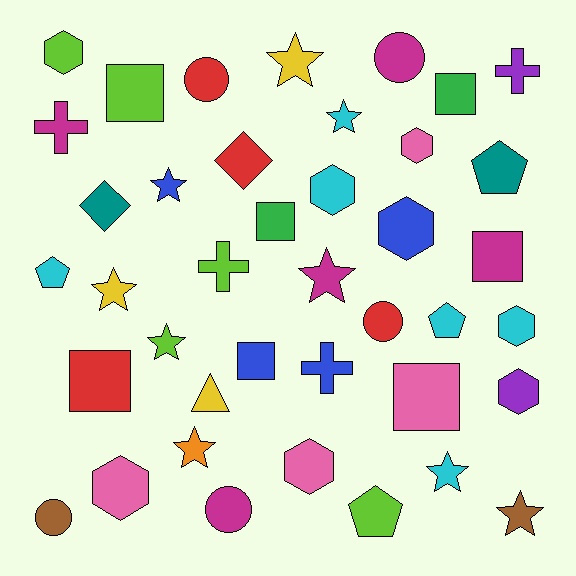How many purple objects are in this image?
There are 2 purple objects.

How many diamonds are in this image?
There are 2 diamonds.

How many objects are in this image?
There are 40 objects.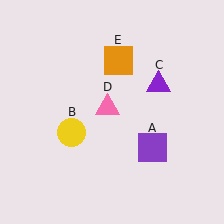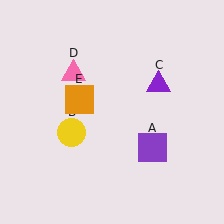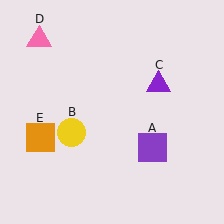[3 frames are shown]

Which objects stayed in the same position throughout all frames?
Purple square (object A) and yellow circle (object B) and purple triangle (object C) remained stationary.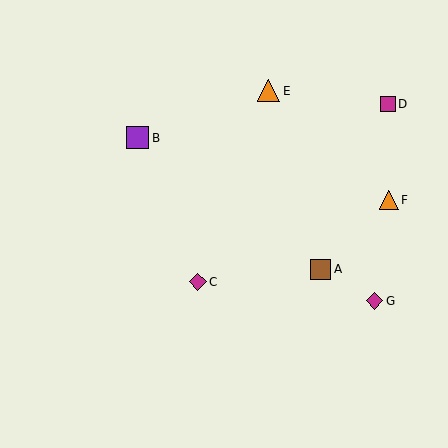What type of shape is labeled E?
Shape E is an orange triangle.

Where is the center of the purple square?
The center of the purple square is at (138, 138).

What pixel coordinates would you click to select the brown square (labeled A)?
Click at (321, 269) to select the brown square A.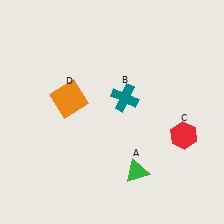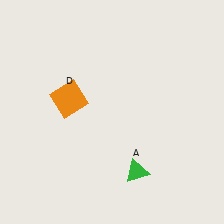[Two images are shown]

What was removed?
The teal cross (B), the red hexagon (C) were removed in Image 2.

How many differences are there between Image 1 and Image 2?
There are 2 differences between the two images.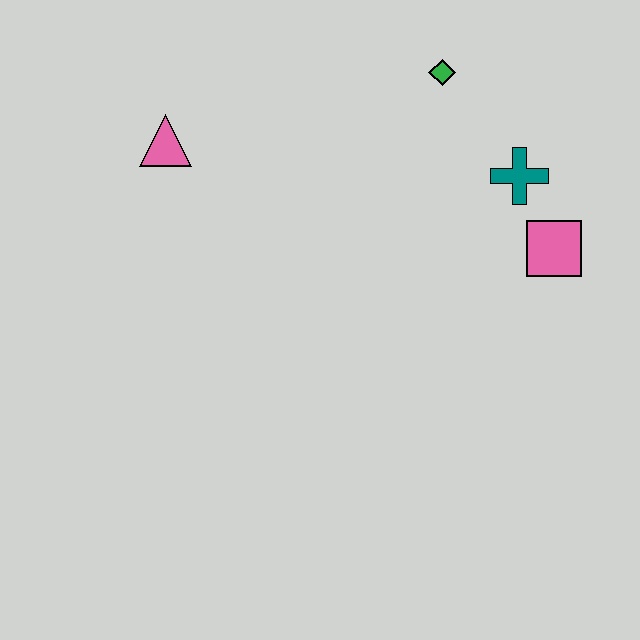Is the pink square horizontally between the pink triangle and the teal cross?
No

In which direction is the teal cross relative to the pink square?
The teal cross is above the pink square.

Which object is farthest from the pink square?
The pink triangle is farthest from the pink square.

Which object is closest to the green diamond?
The teal cross is closest to the green diamond.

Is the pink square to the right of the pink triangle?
Yes